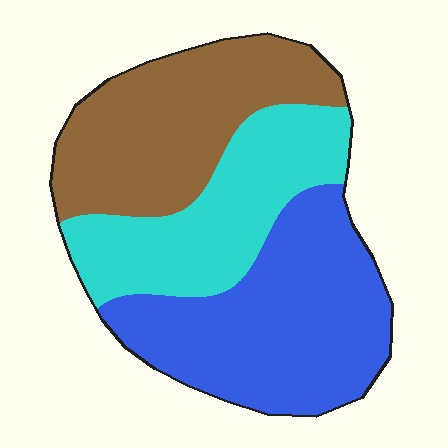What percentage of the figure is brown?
Brown takes up about one third (1/3) of the figure.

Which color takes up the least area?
Cyan, at roughly 30%.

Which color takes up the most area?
Blue, at roughly 40%.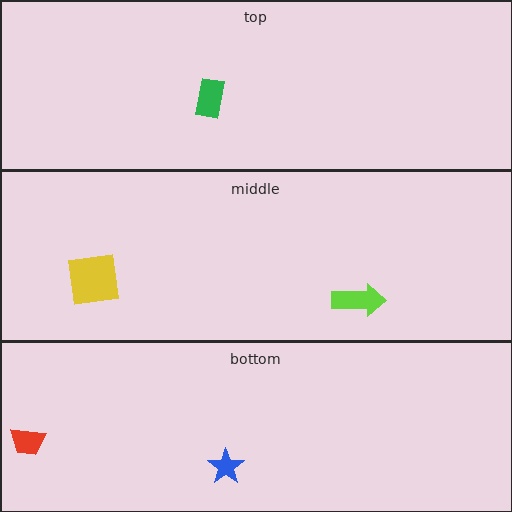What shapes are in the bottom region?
The red trapezoid, the blue star.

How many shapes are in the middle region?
2.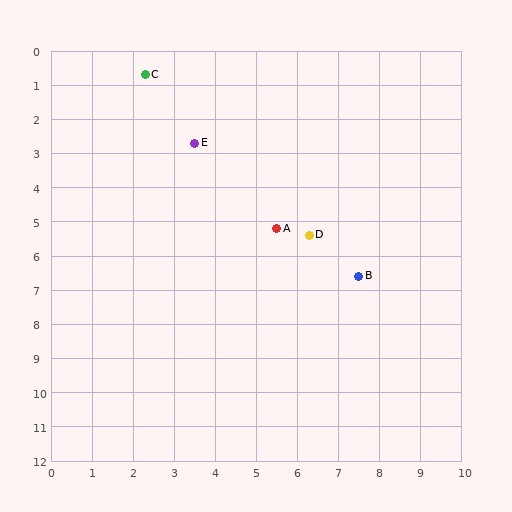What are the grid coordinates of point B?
Point B is at approximately (7.5, 6.6).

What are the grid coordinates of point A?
Point A is at approximately (5.5, 5.2).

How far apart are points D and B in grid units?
Points D and B are about 1.7 grid units apart.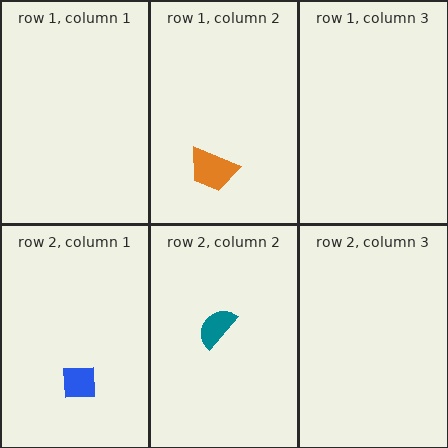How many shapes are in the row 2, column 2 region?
1.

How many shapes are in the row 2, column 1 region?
1.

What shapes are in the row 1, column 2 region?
The orange trapezoid.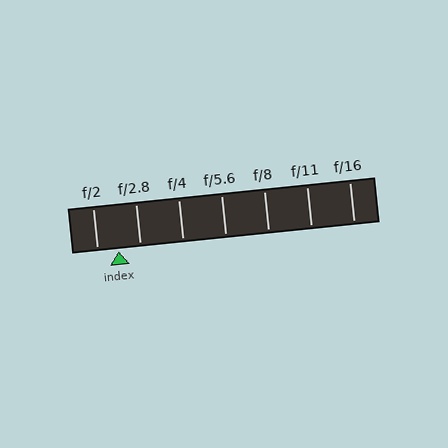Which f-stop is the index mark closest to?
The index mark is closest to f/2.8.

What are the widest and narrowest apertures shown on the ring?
The widest aperture shown is f/2 and the narrowest is f/16.